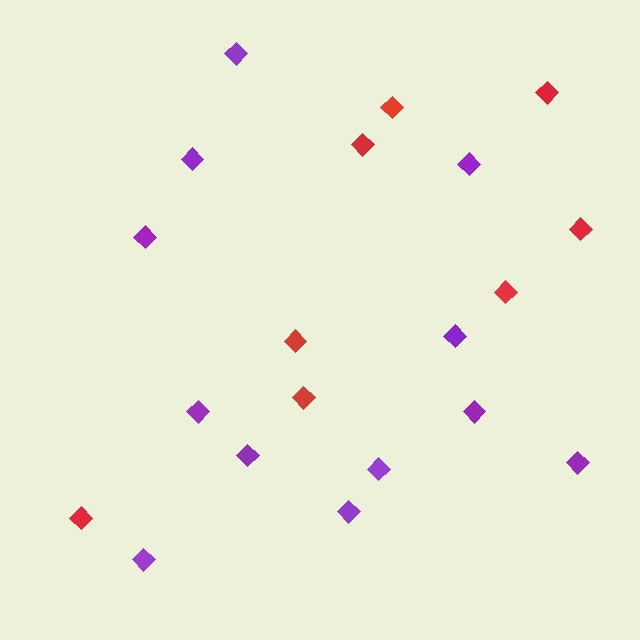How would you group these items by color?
There are 2 groups: one group of purple diamonds (12) and one group of red diamonds (8).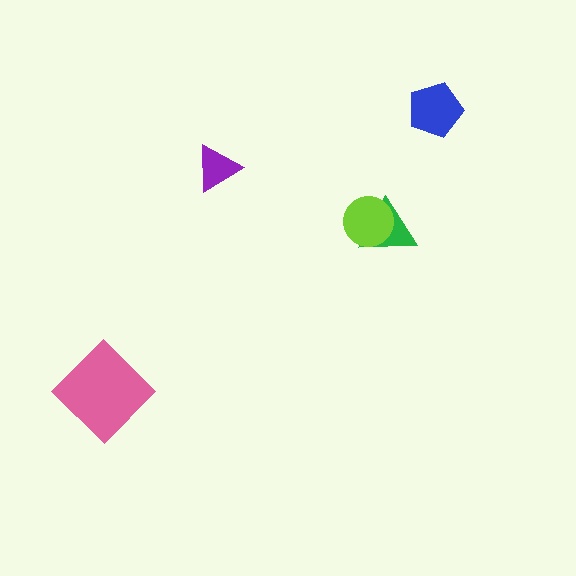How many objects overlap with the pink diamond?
0 objects overlap with the pink diamond.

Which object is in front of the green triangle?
The lime circle is in front of the green triangle.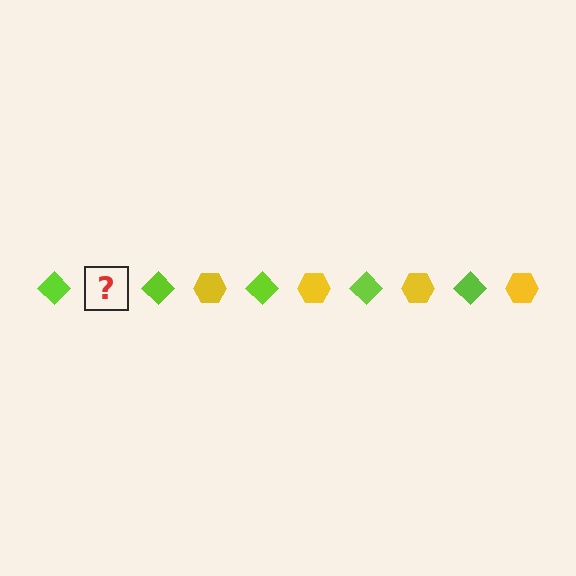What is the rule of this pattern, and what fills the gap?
The rule is that the pattern alternates between lime diamond and yellow hexagon. The gap should be filled with a yellow hexagon.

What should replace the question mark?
The question mark should be replaced with a yellow hexagon.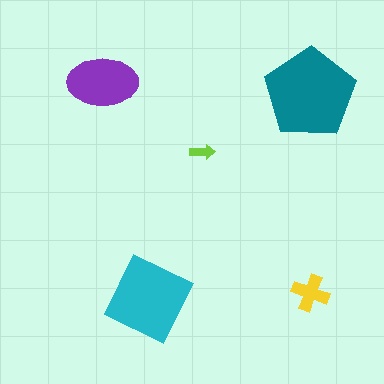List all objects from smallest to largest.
The lime arrow, the yellow cross, the purple ellipse, the cyan diamond, the teal pentagon.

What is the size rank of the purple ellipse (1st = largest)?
3rd.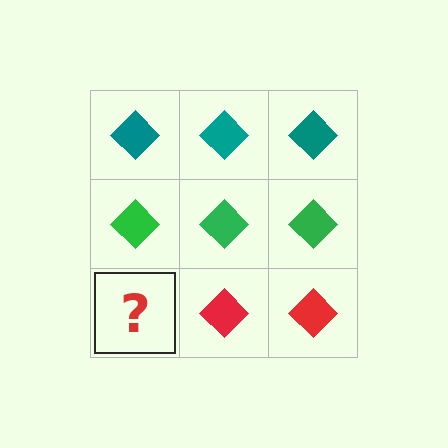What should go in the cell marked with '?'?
The missing cell should contain a red diamond.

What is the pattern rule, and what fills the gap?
The rule is that each row has a consistent color. The gap should be filled with a red diamond.